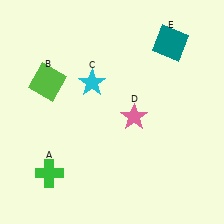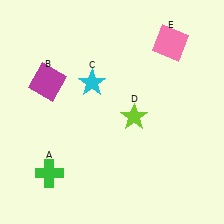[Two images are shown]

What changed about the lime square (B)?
In Image 1, B is lime. In Image 2, it changed to magenta.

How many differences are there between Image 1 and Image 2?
There are 3 differences between the two images.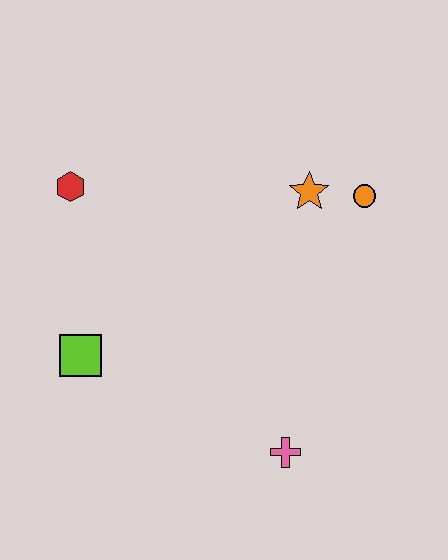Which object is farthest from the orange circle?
The lime square is farthest from the orange circle.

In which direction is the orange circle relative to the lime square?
The orange circle is to the right of the lime square.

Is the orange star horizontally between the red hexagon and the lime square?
No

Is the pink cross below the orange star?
Yes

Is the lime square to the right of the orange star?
No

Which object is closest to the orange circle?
The orange star is closest to the orange circle.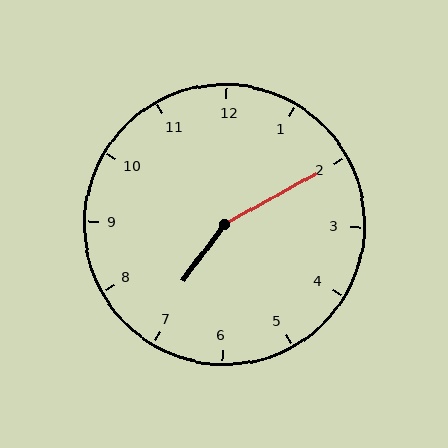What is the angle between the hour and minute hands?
Approximately 155 degrees.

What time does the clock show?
7:10.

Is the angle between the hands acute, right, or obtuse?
It is obtuse.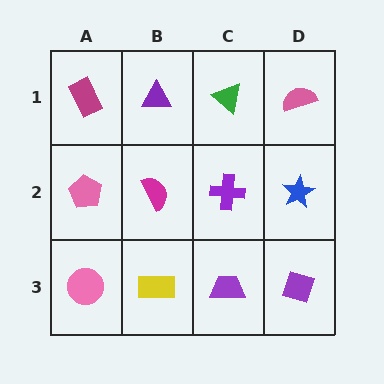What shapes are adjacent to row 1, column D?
A blue star (row 2, column D), a green triangle (row 1, column C).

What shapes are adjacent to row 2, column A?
A magenta rectangle (row 1, column A), a pink circle (row 3, column A), a magenta semicircle (row 2, column B).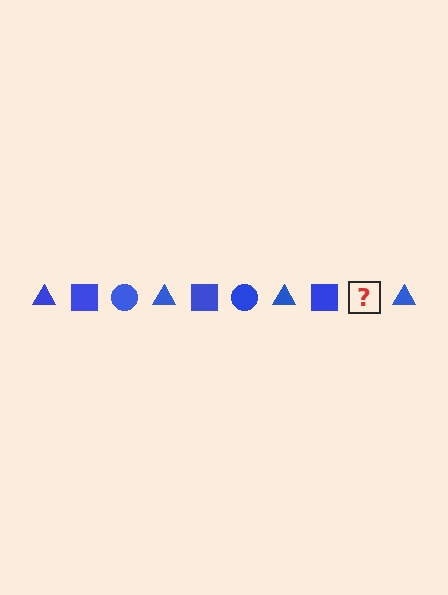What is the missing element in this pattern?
The missing element is a blue circle.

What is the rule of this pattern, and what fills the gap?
The rule is that the pattern cycles through triangle, square, circle shapes in blue. The gap should be filled with a blue circle.